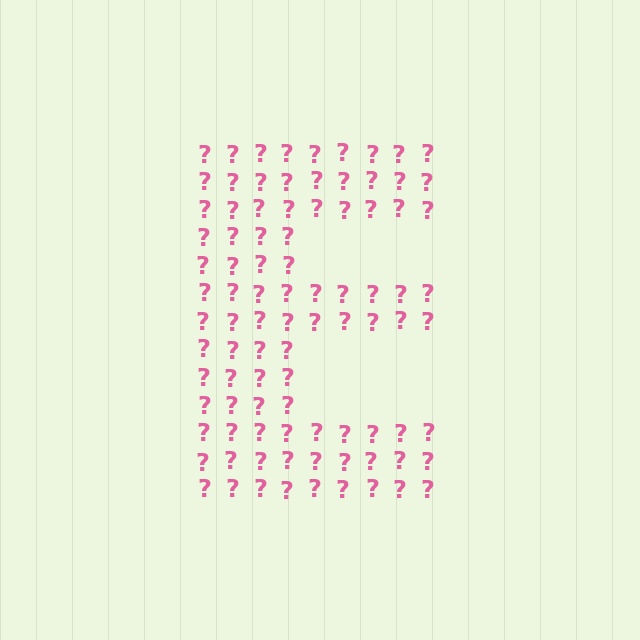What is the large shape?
The large shape is the letter E.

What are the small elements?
The small elements are question marks.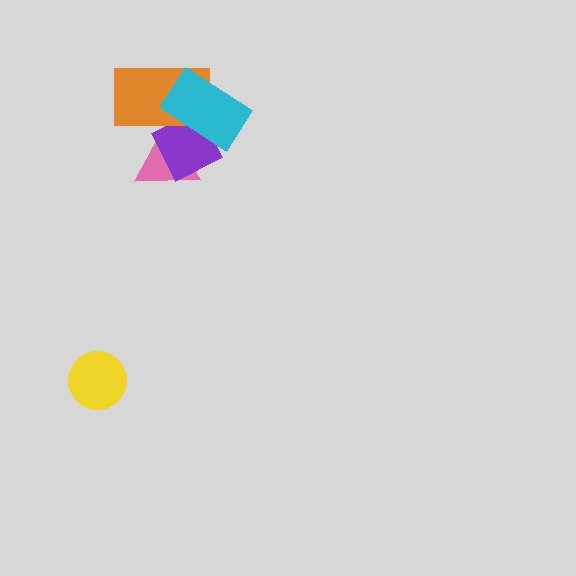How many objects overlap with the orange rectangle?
3 objects overlap with the orange rectangle.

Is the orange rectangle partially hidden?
Yes, it is partially covered by another shape.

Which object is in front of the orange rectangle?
The cyan rectangle is in front of the orange rectangle.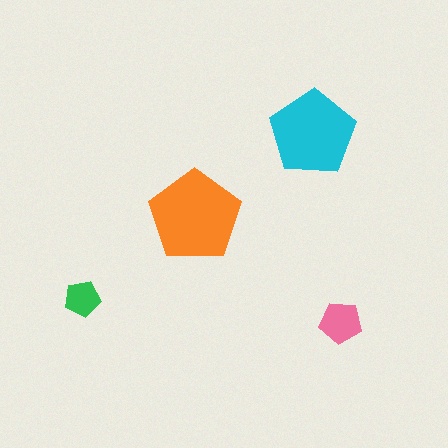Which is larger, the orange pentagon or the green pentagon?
The orange one.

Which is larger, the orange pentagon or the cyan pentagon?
The orange one.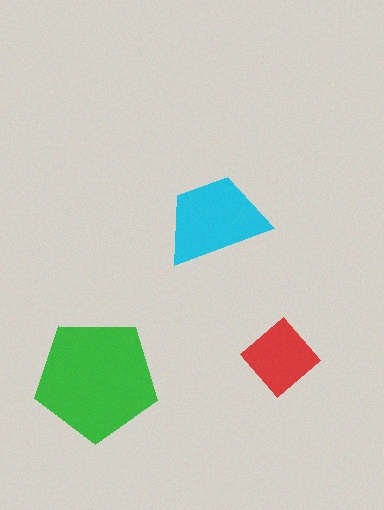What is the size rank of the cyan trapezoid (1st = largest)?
2nd.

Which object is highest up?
The cyan trapezoid is topmost.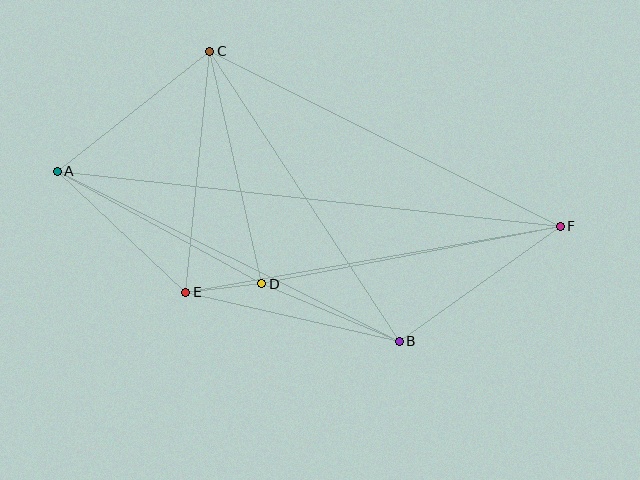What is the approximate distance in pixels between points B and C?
The distance between B and C is approximately 347 pixels.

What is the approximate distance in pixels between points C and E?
The distance between C and E is approximately 242 pixels.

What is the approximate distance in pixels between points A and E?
The distance between A and E is approximately 177 pixels.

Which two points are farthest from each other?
Points A and F are farthest from each other.